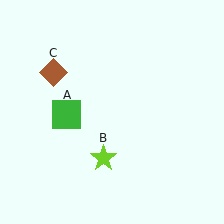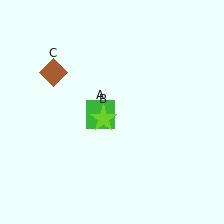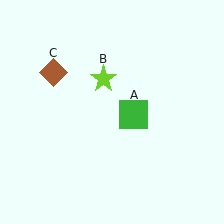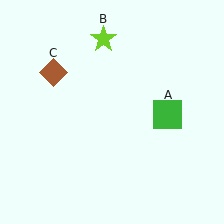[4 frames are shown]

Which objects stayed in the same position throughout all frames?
Brown diamond (object C) remained stationary.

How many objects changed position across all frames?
2 objects changed position: green square (object A), lime star (object B).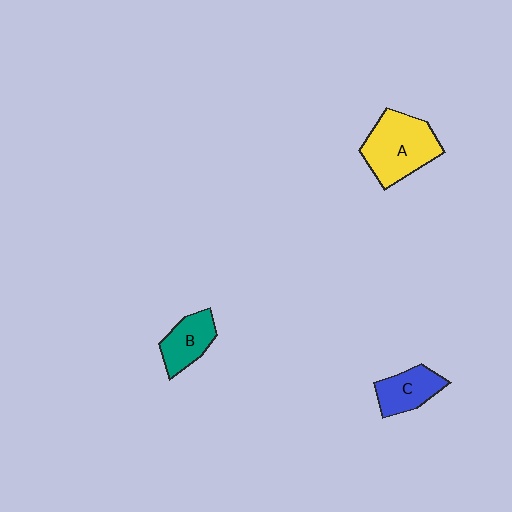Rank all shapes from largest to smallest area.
From largest to smallest: A (yellow), C (blue), B (teal).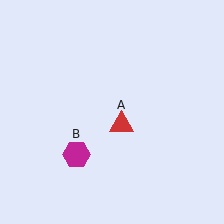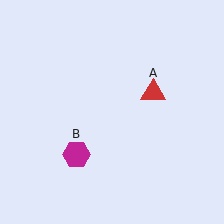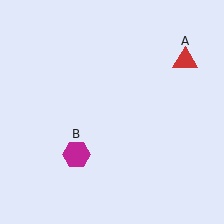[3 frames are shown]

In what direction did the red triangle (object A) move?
The red triangle (object A) moved up and to the right.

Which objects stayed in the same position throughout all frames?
Magenta hexagon (object B) remained stationary.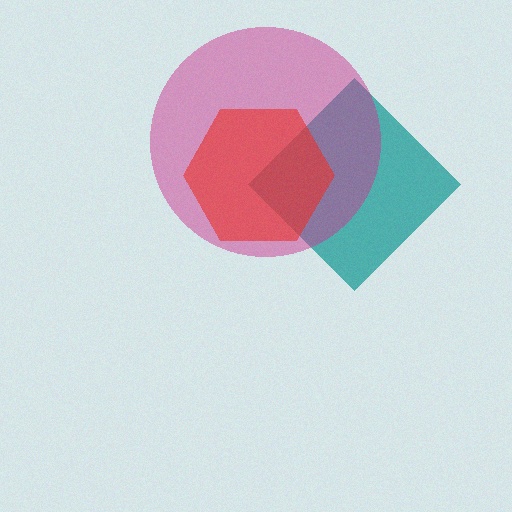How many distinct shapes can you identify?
There are 3 distinct shapes: a teal diamond, a magenta circle, a red hexagon.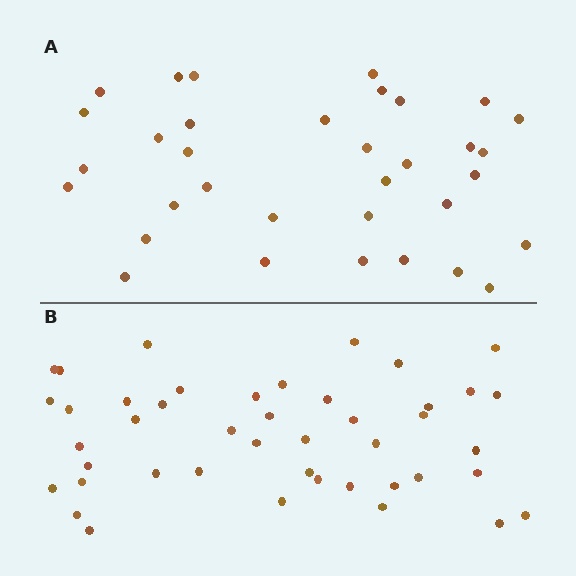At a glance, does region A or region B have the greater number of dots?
Region B (the bottom region) has more dots.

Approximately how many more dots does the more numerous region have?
Region B has roughly 10 or so more dots than region A.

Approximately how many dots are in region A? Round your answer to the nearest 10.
About 30 dots. (The exact count is 34, which rounds to 30.)